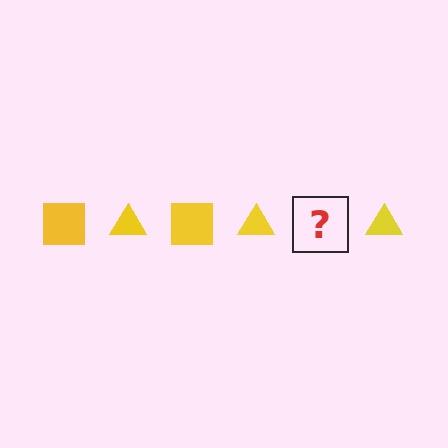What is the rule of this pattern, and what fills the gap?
The rule is that the pattern cycles through square, triangle shapes in yellow. The gap should be filled with a yellow square.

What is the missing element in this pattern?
The missing element is a yellow square.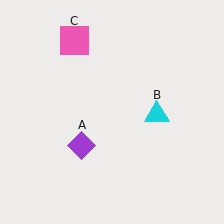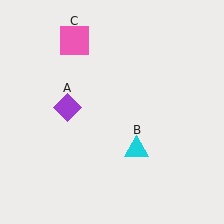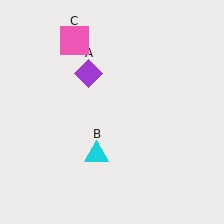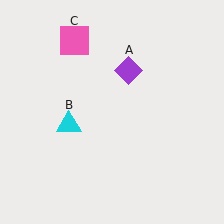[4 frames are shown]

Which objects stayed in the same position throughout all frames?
Pink square (object C) remained stationary.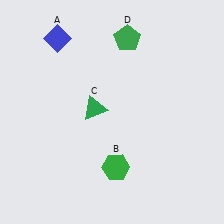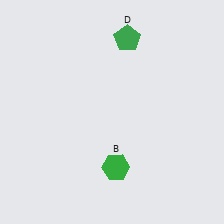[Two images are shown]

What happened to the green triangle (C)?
The green triangle (C) was removed in Image 2. It was in the top-left area of Image 1.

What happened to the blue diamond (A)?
The blue diamond (A) was removed in Image 2. It was in the top-left area of Image 1.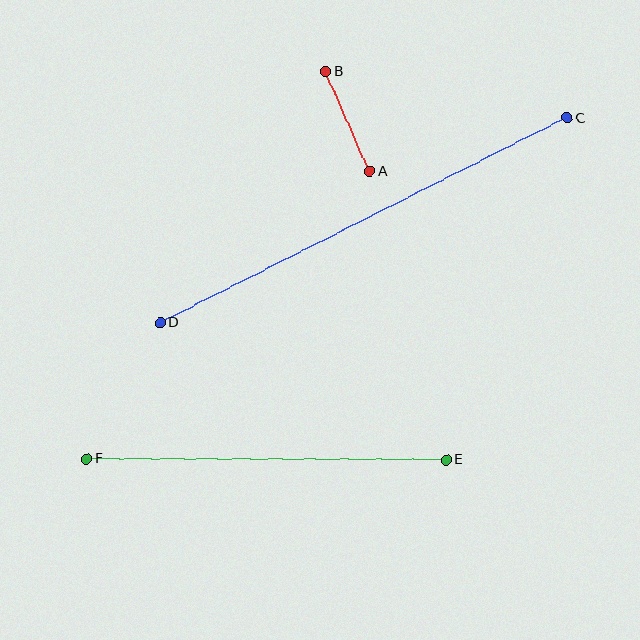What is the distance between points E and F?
The distance is approximately 360 pixels.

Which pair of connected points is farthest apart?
Points C and D are farthest apart.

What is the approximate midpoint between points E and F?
The midpoint is at approximately (266, 459) pixels.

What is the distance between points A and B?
The distance is approximately 109 pixels.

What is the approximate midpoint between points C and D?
The midpoint is at approximately (364, 220) pixels.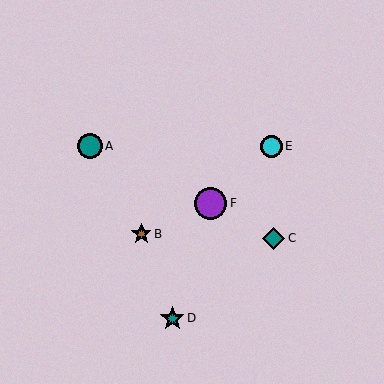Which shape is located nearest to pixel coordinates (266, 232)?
The teal diamond (labeled C) at (274, 238) is nearest to that location.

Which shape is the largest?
The purple circle (labeled F) is the largest.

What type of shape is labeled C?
Shape C is a teal diamond.